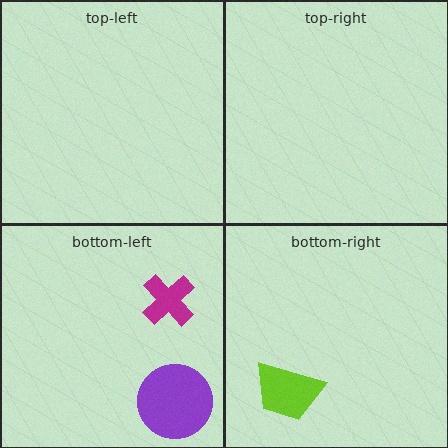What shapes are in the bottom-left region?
The purple circle, the magenta cross.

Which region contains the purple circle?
The bottom-left region.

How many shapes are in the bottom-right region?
1.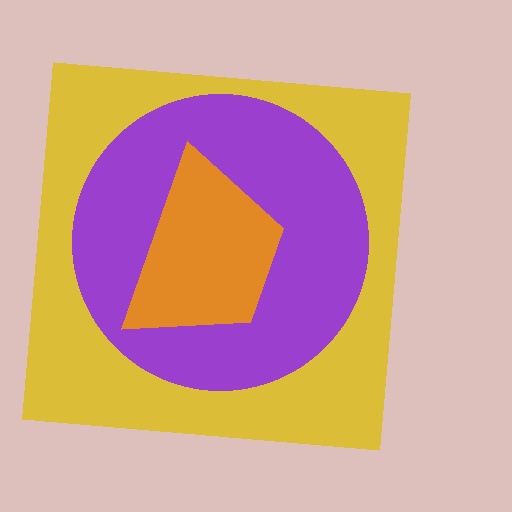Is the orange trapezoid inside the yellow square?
Yes.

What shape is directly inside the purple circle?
The orange trapezoid.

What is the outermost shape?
The yellow square.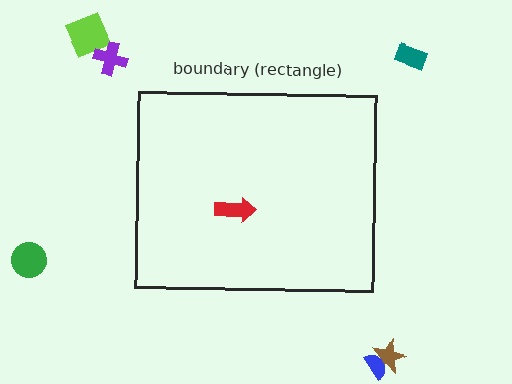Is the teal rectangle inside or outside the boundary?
Outside.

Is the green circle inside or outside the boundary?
Outside.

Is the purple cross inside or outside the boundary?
Outside.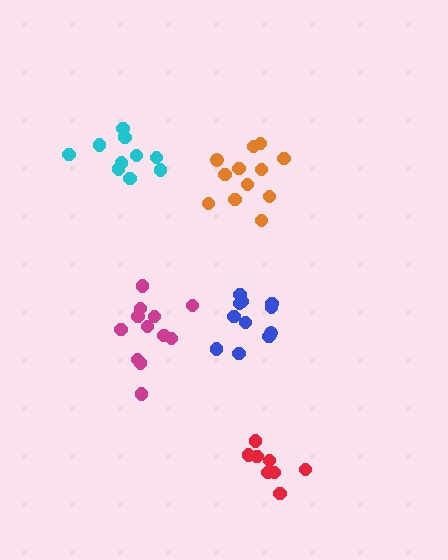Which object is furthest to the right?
The red cluster is rightmost.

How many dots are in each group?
Group 1: 11 dots, Group 2: 8 dots, Group 3: 11 dots, Group 4: 12 dots, Group 5: 12 dots (54 total).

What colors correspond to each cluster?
The clusters are colored: cyan, red, blue, orange, magenta.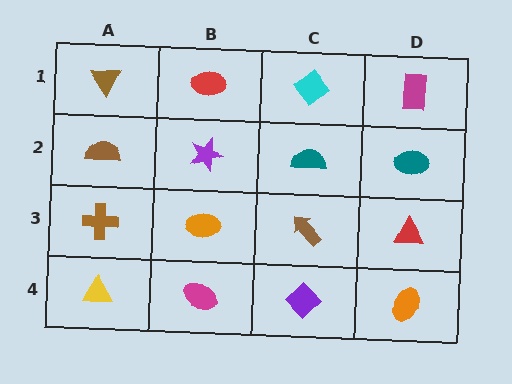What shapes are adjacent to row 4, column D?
A red triangle (row 3, column D), a purple diamond (row 4, column C).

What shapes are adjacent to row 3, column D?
A teal ellipse (row 2, column D), an orange ellipse (row 4, column D), a brown arrow (row 3, column C).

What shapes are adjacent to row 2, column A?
A brown triangle (row 1, column A), a brown cross (row 3, column A), a purple star (row 2, column B).